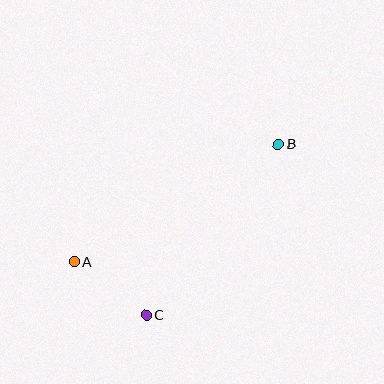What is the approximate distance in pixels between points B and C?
The distance between B and C is approximately 216 pixels.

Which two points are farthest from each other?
Points A and B are farthest from each other.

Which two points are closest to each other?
Points A and C are closest to each other.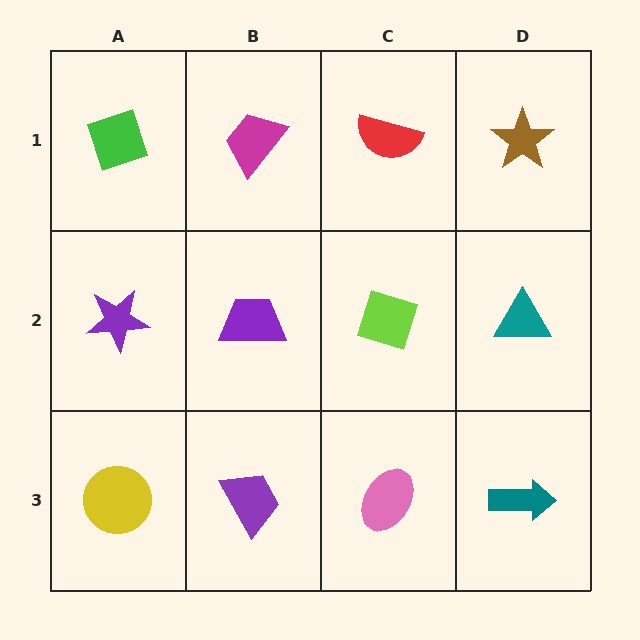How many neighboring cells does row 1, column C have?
3.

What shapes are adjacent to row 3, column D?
A teal triangle (row 2, column D), a pink ellipse (row 3, column C).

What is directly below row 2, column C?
A pink ellipse.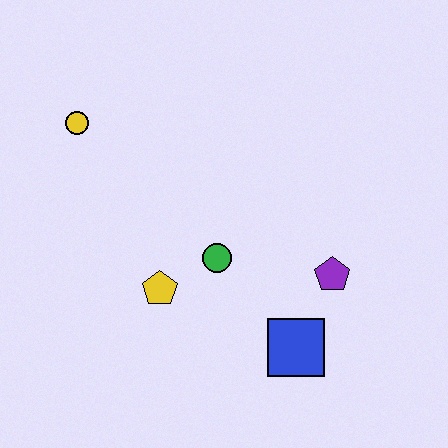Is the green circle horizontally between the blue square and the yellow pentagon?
Yes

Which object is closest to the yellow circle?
The yellow pentagon is closest to the yellow circle.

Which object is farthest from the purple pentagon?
The yellow circle is farthest from the purple pentagon.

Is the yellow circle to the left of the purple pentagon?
Yes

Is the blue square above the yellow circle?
No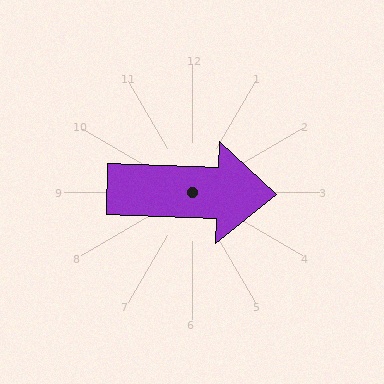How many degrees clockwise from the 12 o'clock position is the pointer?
Approximately 92 degrees.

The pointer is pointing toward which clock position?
Roughly 3 o'clock.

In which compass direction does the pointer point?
East.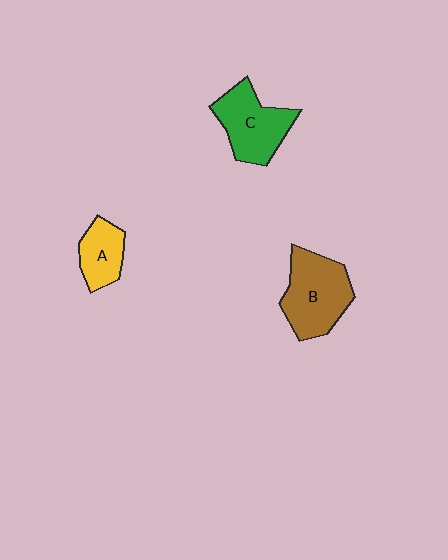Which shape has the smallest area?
Shape A (yellow).